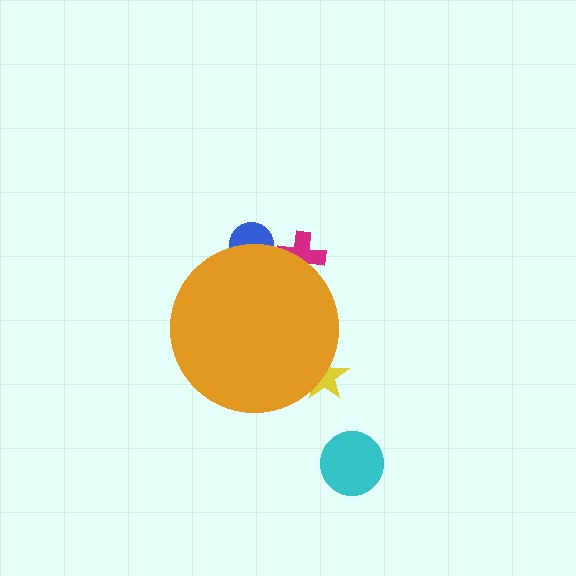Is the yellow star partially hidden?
Yes, the yellow star is partially hidden behind the orange circle.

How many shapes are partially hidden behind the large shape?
3 shapes are partially hidden.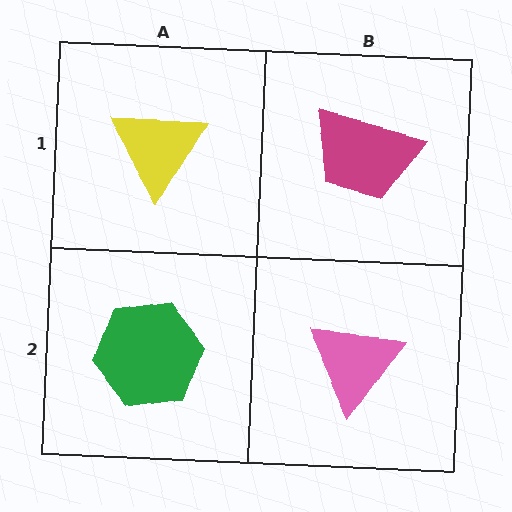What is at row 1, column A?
A yellow triangle.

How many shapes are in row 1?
2 shapes.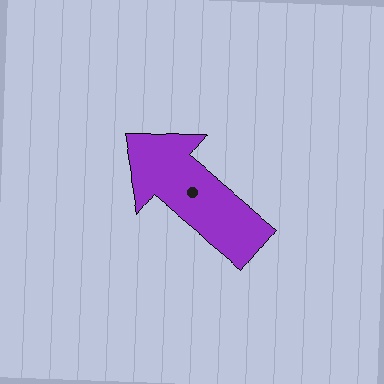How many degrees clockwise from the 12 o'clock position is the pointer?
Approximately 309 degrees.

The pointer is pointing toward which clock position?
Roughly 10 o'clock.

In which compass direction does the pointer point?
Northwest.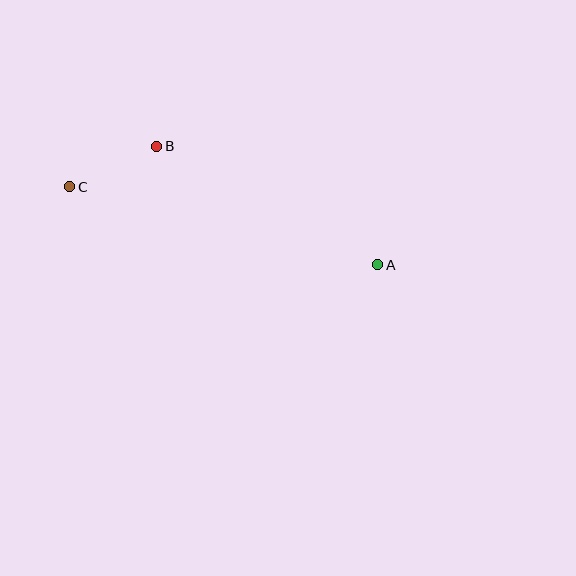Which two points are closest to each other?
Points B and C are closest to each other.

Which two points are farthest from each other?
Points A and C are farthest from each other.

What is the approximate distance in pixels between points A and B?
The distance between A and B is approximately 251 pixels.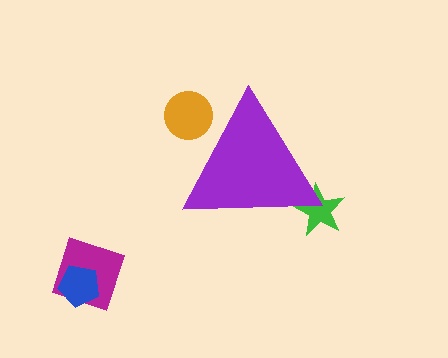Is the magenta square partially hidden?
No, the magenta square is fully visible.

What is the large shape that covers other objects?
A purple triangle.